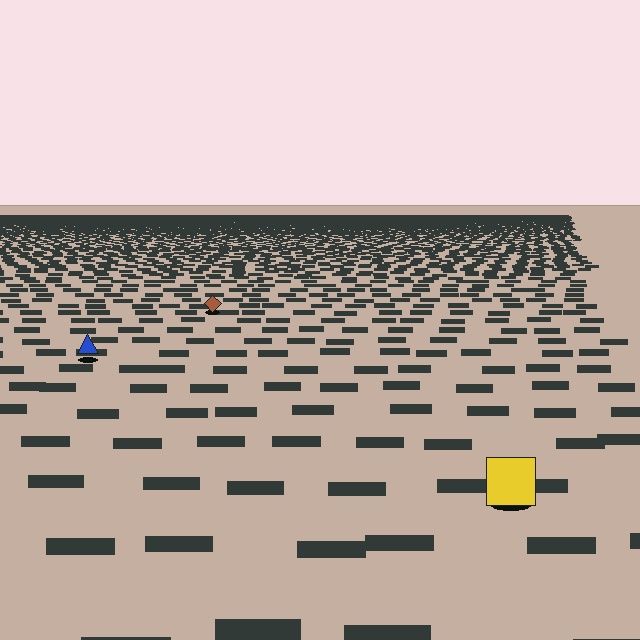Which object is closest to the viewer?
The yellow square is closest. The texture marks near it are larger and more spread out.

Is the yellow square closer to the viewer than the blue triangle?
Yes. The yellow square is closer — you can tell from the texture gradient: the ground texture is coarser near it.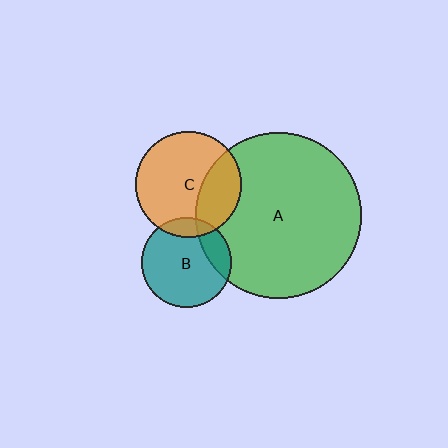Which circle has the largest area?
Circle A (green).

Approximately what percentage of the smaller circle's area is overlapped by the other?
Approximately 20%.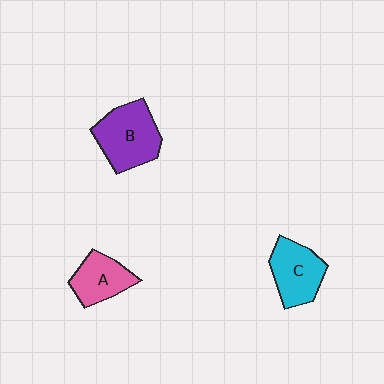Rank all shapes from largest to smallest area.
From largest to smallest: B (purple), C (cyan), A (pink).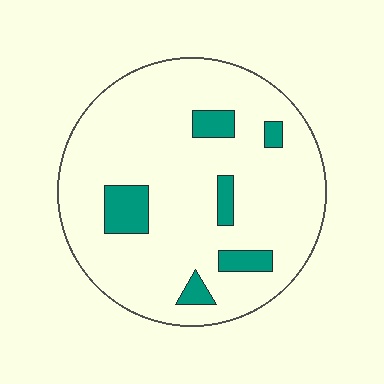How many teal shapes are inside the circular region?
6.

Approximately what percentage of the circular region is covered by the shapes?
Approximately 10%.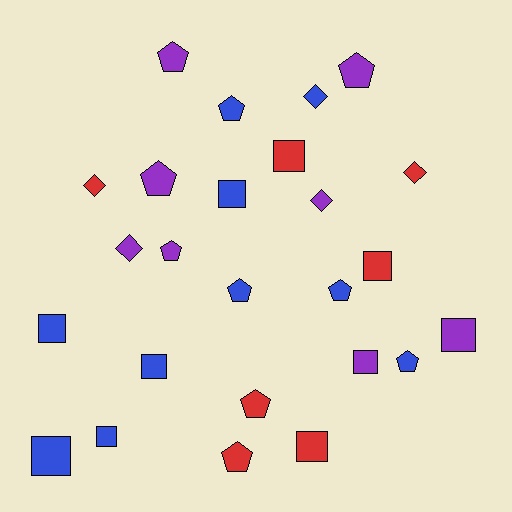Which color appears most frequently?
Blue, with 10 objects.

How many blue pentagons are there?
There are 4 blue pentagons.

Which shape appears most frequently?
Square, with 10 objects.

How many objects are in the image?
There are 25 objects.